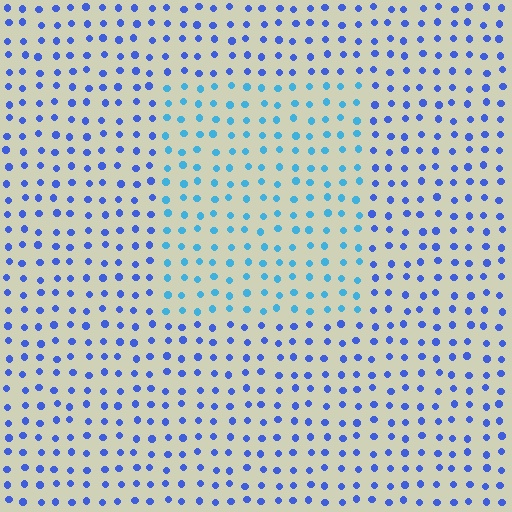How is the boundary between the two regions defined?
The boundary is defined purely by a slight shift in hue (about 32 degrees). Spacing, size, and orientation are identical on both sides.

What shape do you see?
I see a rectangle.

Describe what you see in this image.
The image is filled with small blue elements in a uniform arrangement. A rectangle-shaped region is visible where the elements are tinted to a slightly different hue, forming a subtle color boundary.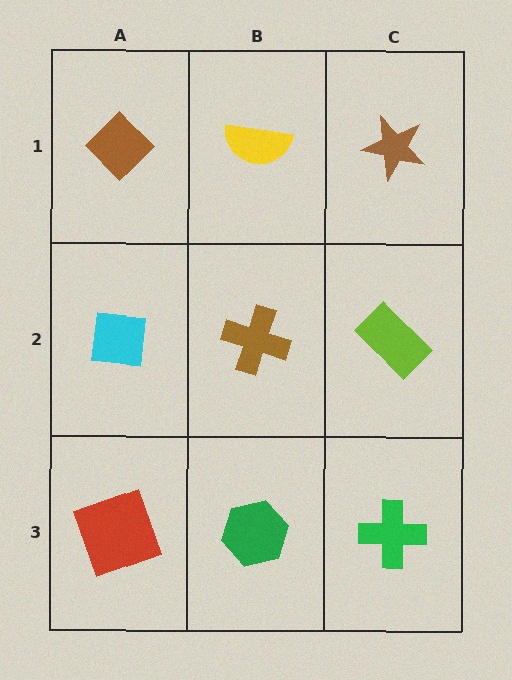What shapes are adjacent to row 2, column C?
A brown star (row 1, column C), a green cross (row 3, column C), a brown cross (row 2, column B).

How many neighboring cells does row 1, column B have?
3.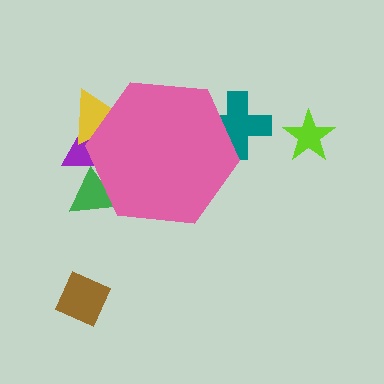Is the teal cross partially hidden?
Yes, the teal cross is partially hidden behind the pink hexagon.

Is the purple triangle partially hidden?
Yes, the purple triangle is partially hidden behind the pink hexagon.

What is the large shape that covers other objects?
A pink hexagon.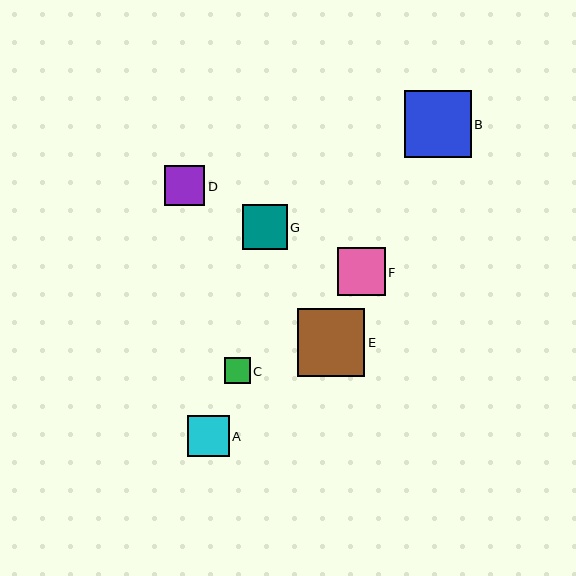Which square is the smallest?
Square C is the smallest with a size of approximately 26 pixels.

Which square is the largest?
Square E is the largest with a size of approximately 68 pixels.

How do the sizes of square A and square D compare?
Square A and square D are approximately the same size.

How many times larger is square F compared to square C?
Square F is approximately 1.8 times the size of square C.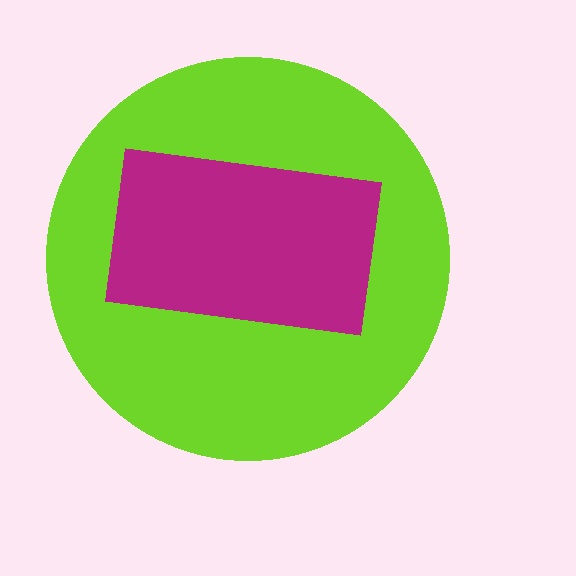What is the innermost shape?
The magenta rectangle.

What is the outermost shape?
The lime circle.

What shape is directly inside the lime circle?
The magenta rectangle.